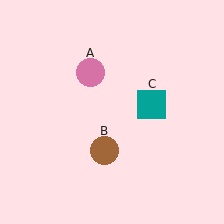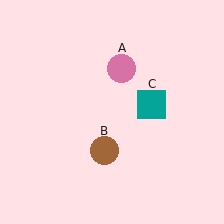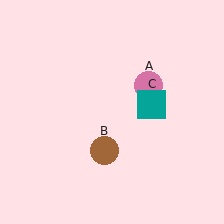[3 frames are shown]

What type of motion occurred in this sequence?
The pink circle (object A) rotated clockwise around the center of the scene.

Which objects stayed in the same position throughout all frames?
Brown circle (object B) and teal square (object C) remained stationary.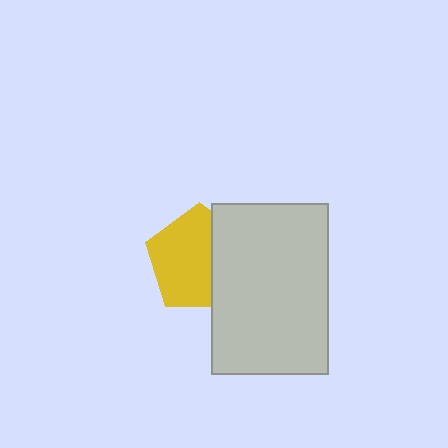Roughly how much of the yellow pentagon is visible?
About half of it is visible (roughly 65%).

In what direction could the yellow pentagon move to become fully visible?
The yellow pentagon could move left. That would shift it out from behind the light gray rectangle entirely.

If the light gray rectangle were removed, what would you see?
You would see the complete yellow pentagon.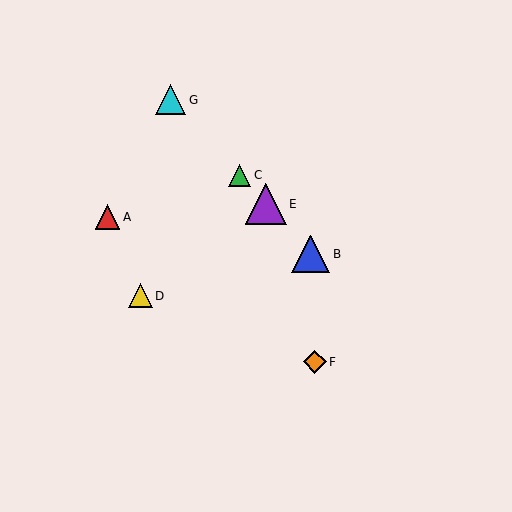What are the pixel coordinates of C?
Object C is at (239, 175).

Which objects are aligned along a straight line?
Objects B, C, E, G are aligned along a straight line.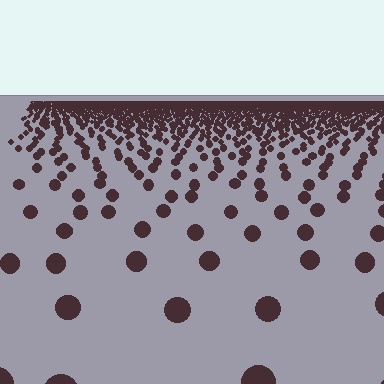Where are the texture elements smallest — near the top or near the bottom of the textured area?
Near the top.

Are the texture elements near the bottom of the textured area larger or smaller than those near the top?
Larger. Near the bottom, elements are closer to the viewer and appear at a bigger on-screen size.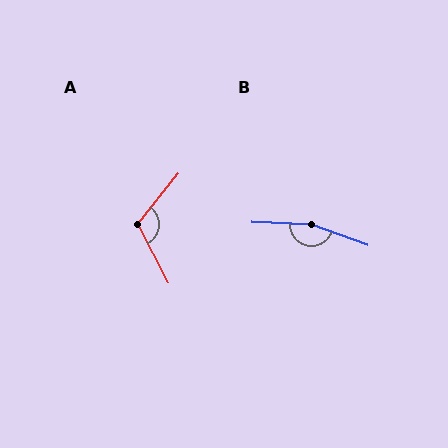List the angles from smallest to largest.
A (114°), B (163°).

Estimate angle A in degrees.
Approximately 114 degrees.